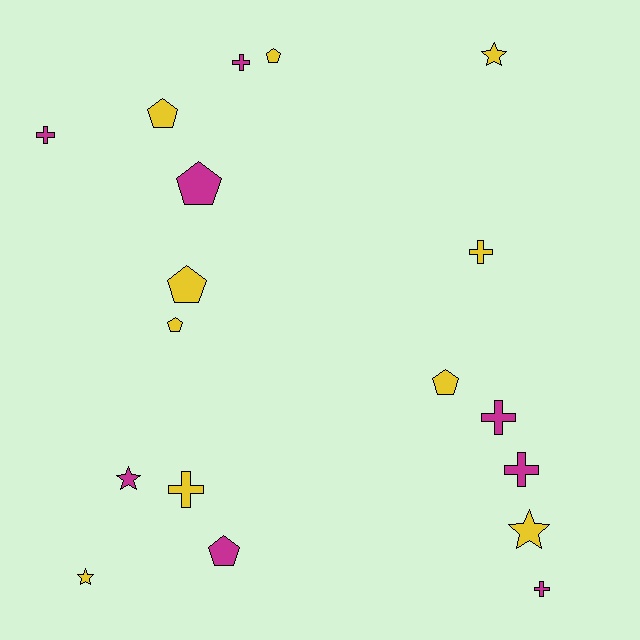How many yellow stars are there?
There are 3 yellow stars.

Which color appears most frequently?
Yellow, with 10 objects.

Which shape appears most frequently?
Cross, with 7 objects.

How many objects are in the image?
There are 18 objects.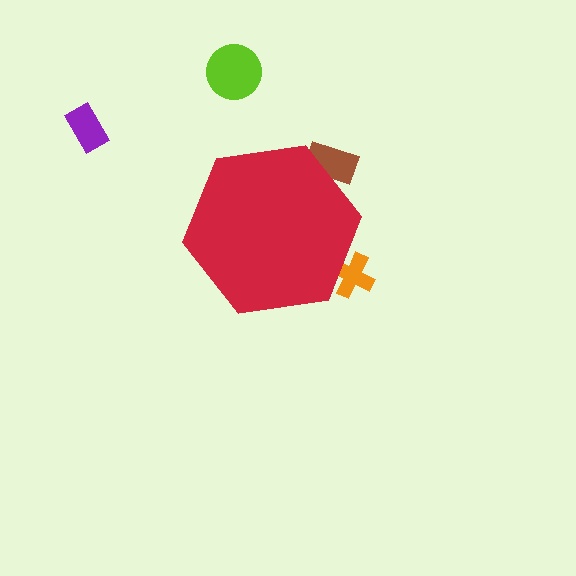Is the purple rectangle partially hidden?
No, the purple rectangle is fully visible.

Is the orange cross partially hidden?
Yes, the orange cross is partially hidden behind the red hexagon.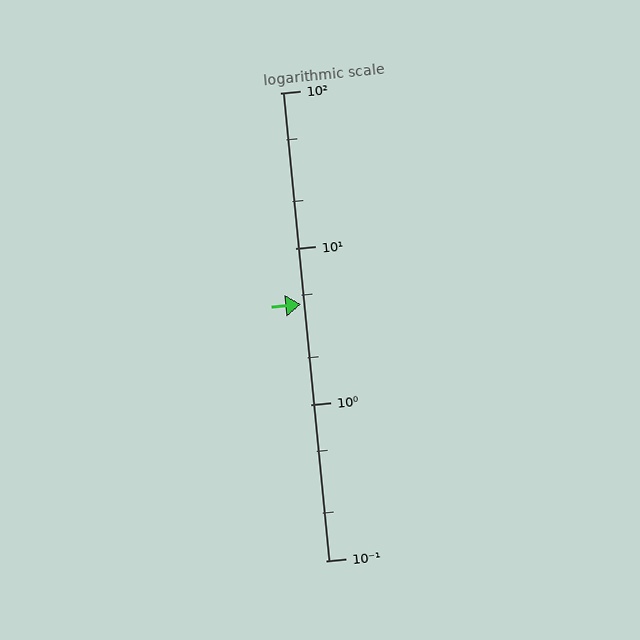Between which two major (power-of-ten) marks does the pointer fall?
The pointer is between 1 and 10.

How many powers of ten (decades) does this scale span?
The scale spans 3 decades, from 0.1 to 100.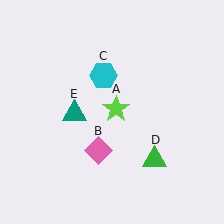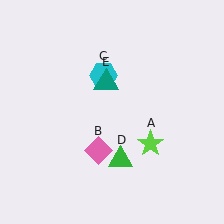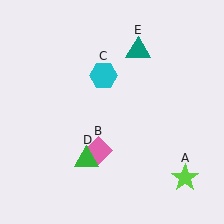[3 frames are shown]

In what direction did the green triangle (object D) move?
The green triangle (object D) moved left.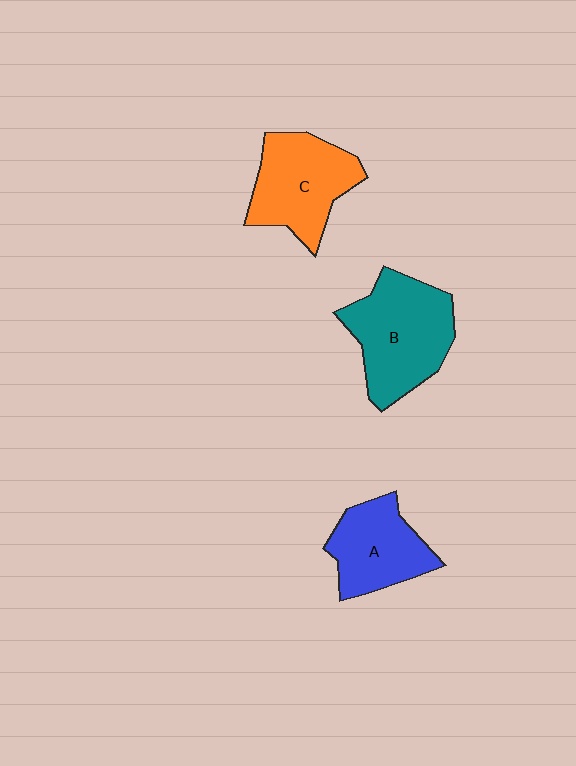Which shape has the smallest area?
Shape A (blue).